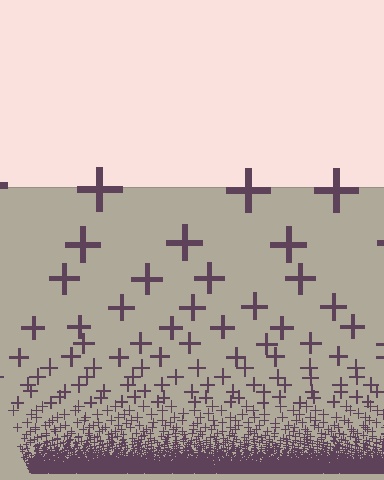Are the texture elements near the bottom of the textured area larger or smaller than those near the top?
Smaller. The gradient is inverted — elements near the bottom are smaller and denser.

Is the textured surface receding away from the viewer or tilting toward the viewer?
The surface appears to tilt toward the viewer. Texture elements get larger and sparser toward the top.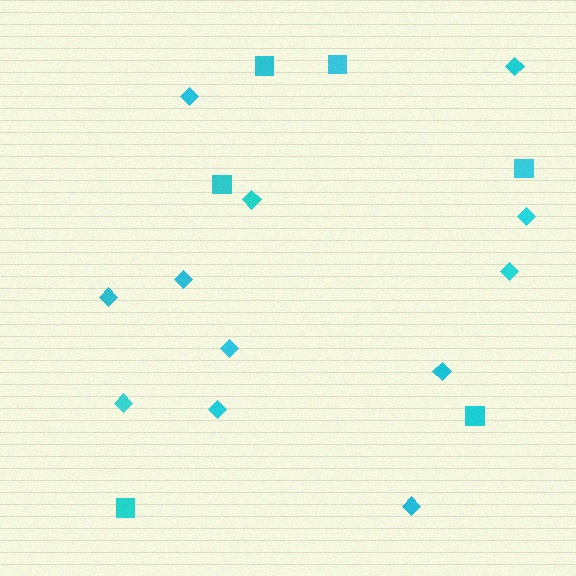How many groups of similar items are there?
There are 2 groups: one group of diamonds (12) and one group of squares (6).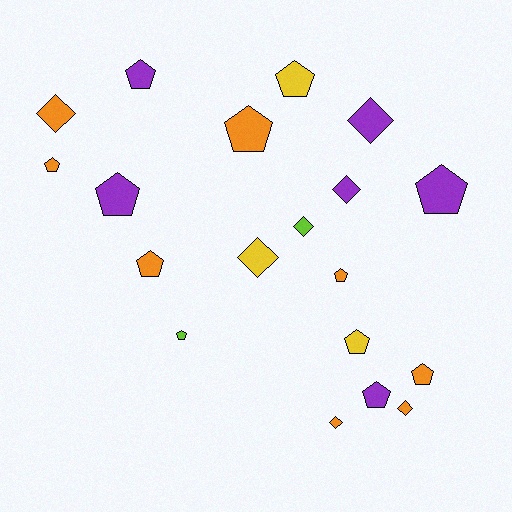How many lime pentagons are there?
There is 1 lime pentagon.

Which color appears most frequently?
Orange, with 8 objects.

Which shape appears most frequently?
Pentagon, with 12 objects.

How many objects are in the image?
There are 19 objects.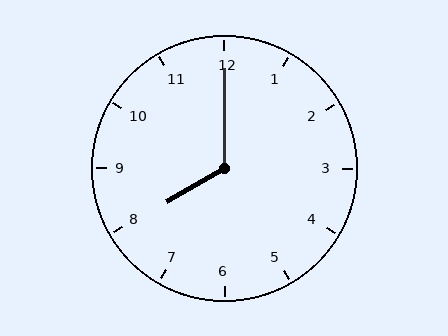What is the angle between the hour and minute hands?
Approximately 120 degrees.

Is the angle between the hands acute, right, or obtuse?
It is obtuse.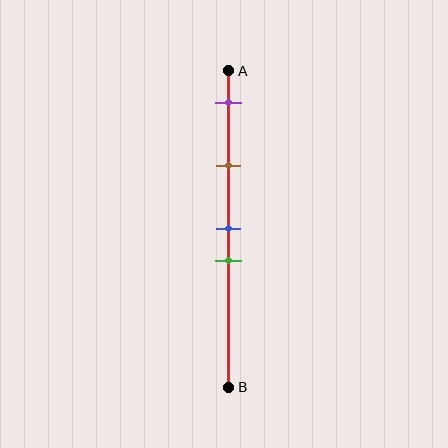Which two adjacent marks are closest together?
The blue and green marks are the closest adjacent pair.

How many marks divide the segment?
There are 4 marks dividing the segment.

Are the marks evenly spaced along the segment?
No, the marks are not evenly spaced.